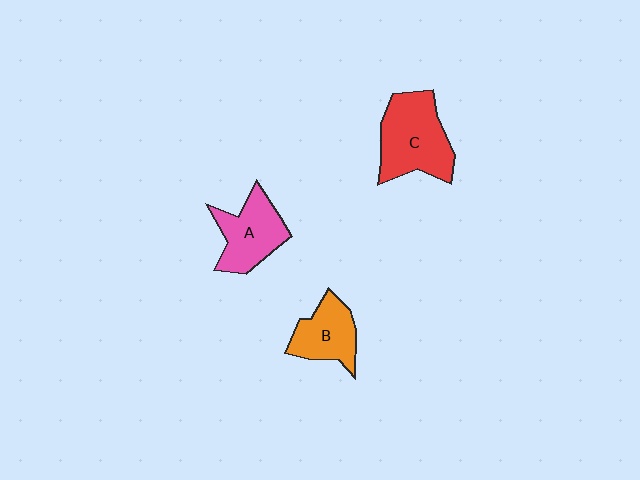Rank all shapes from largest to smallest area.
From largest to smallest: C (red), A (pink), B (orange).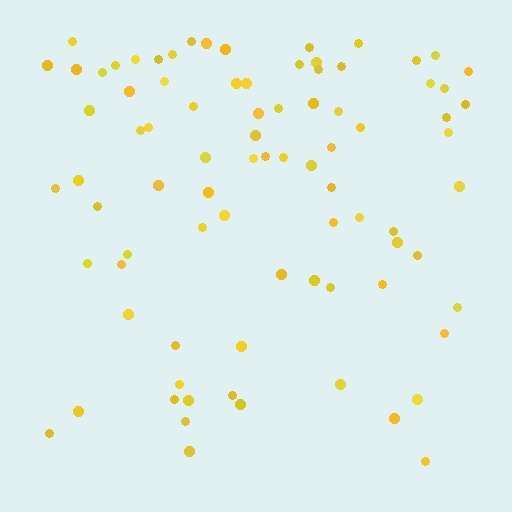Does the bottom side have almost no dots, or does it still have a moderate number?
Still a moderate number, just noticeably fewer than the top.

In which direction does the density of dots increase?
From bottom to top, with the top side densest.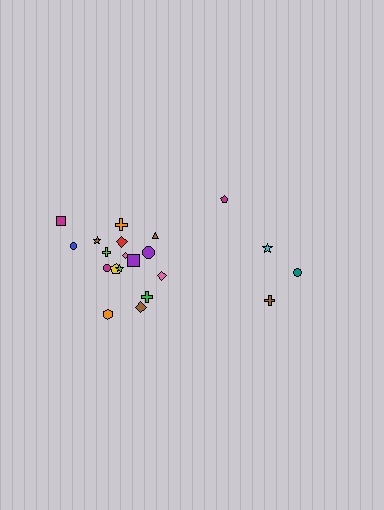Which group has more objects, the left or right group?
The left group.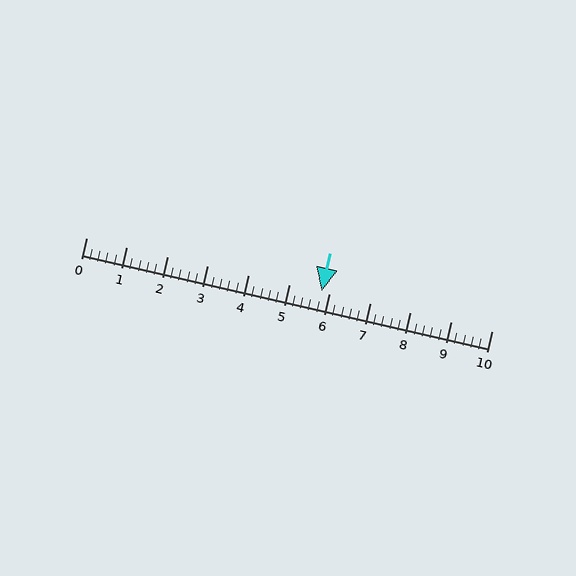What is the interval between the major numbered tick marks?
The major tick marks are spaced 1 units apart.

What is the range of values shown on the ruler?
The ruler shows values from 0 to 10.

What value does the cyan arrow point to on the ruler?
The cyan arrow points to approximately 5.8.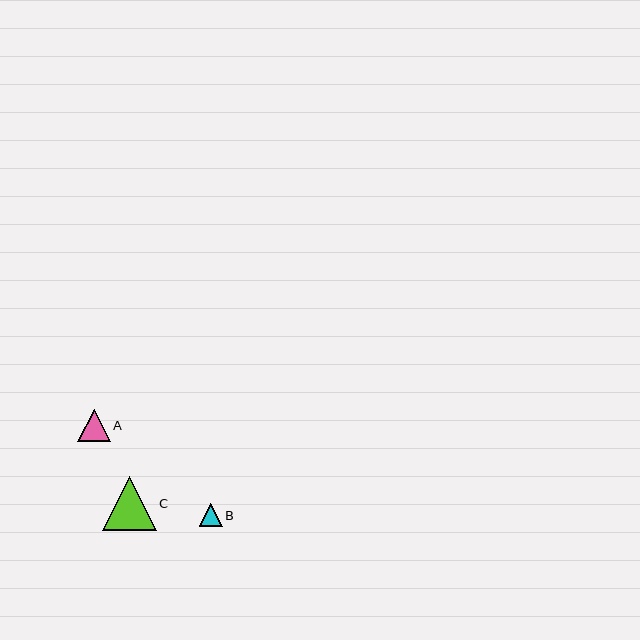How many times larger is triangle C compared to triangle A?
Triangle C is approximately 1.7 times the size of triangle A.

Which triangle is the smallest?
Triangle B is the smallest with a size of approximately 23 pixels.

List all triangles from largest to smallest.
From largest to smallest: C, A, B.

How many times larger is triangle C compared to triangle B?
Triangle C is approximately 2.3 times the size of triangle B.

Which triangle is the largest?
Triangle C is the largest with a size of approximately 54 pixels.